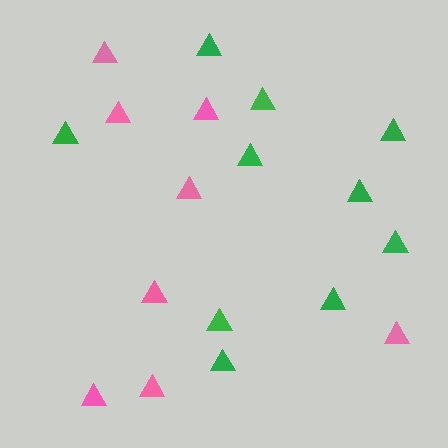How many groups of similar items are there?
There are 2 groups: one group of green triangles (10) and one group of pink triangles (8).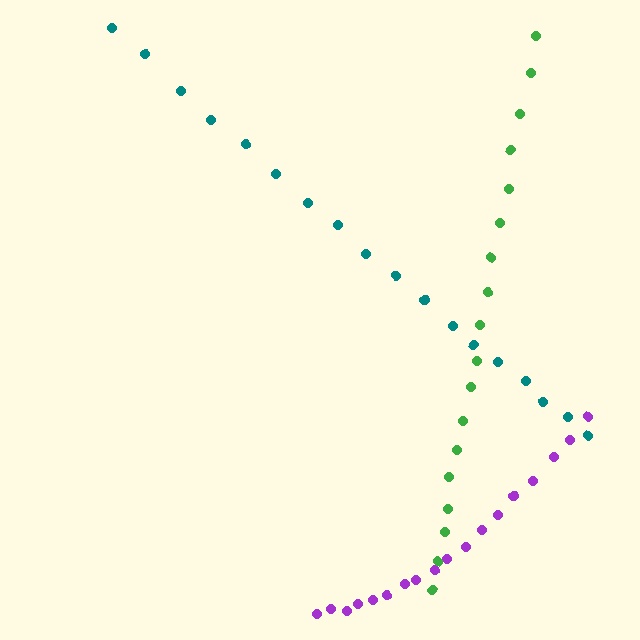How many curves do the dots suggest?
There are 3 distinct paths.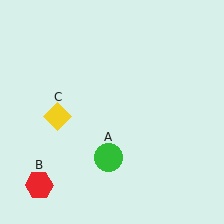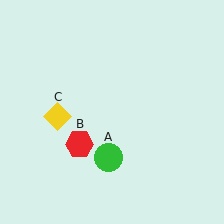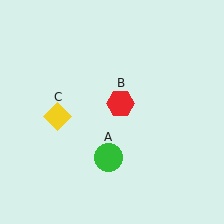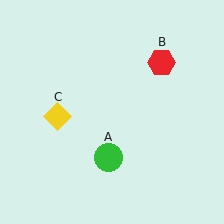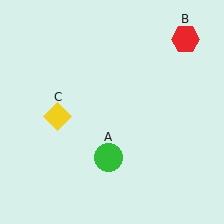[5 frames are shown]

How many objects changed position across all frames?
1 object changed position: red hexagon (object B).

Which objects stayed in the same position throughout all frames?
Green circle (object A) and yellow diamond (object C) remained stationary.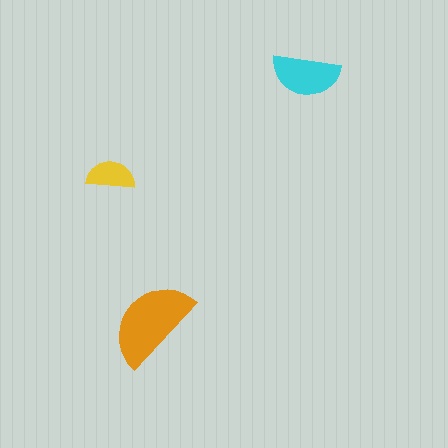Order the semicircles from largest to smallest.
the orange one, the cyan one, the yellow one.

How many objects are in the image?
There are 3 objects in the image.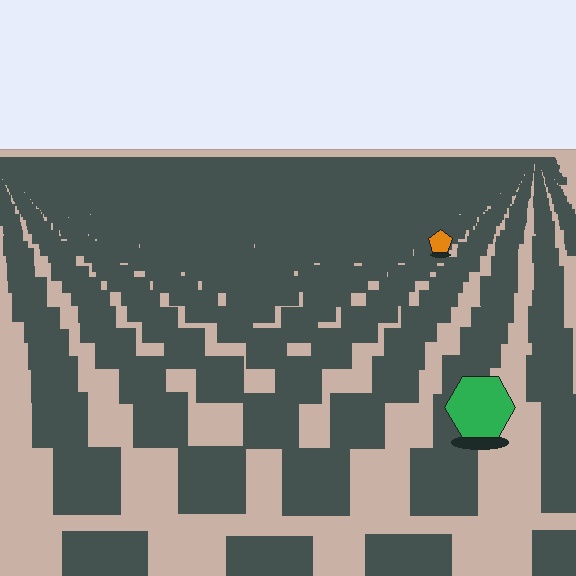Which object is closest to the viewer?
The green hexagon is closest. The texture marks near it are larger and more spread out.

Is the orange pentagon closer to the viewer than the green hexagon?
No. The green hexagon is closer — you can tell from the texture gradient: the ground texture is coarser near it.